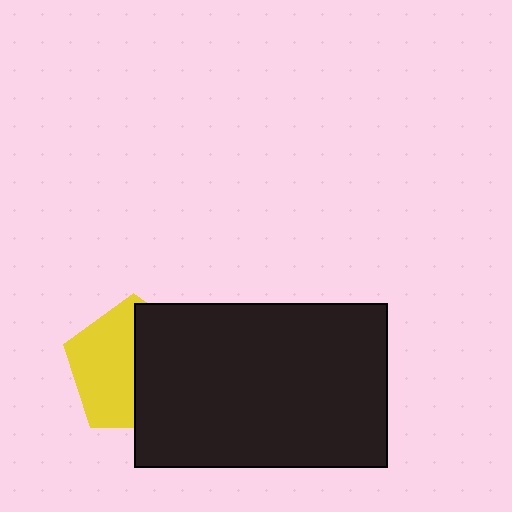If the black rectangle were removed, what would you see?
You would see the complete yellow pentagon.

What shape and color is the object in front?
The object in front is a black rectangle.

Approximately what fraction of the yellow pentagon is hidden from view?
Roughly 50% of the yellow pentagon is hidden behind the black rectangle.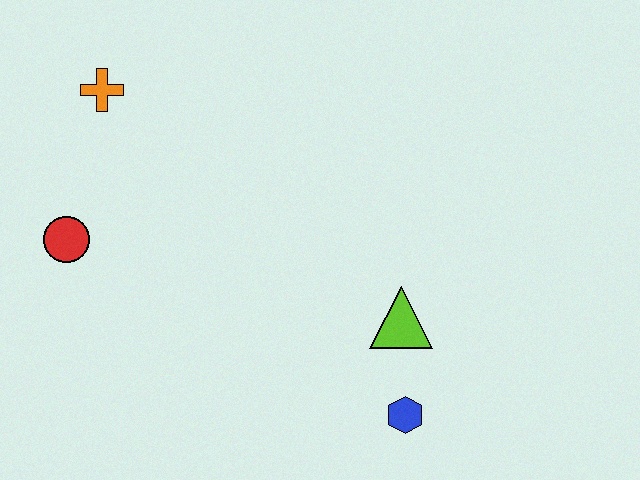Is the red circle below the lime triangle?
No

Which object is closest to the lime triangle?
The blue hexagon is closest to the lime triangle.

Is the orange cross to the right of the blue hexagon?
No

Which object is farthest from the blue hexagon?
The orange cross is farthest from the blue hexagon.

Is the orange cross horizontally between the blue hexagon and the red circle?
Yes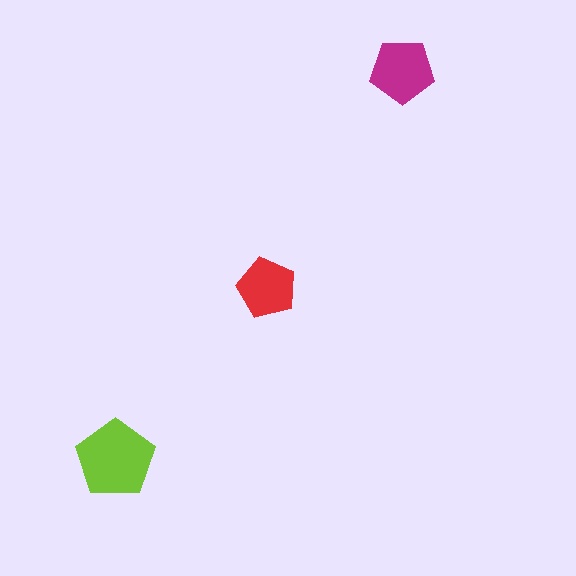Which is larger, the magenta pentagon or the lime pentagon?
The lime one.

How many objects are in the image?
There are 3 objects in the image.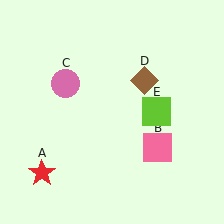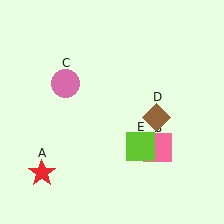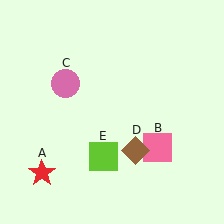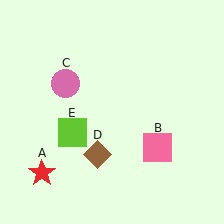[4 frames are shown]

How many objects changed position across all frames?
2 objects changed position: brown diamond (object D), lime square (object E).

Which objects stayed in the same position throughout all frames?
Red star (object A) and pink square (object B) and pink circle (object C) remained stationary.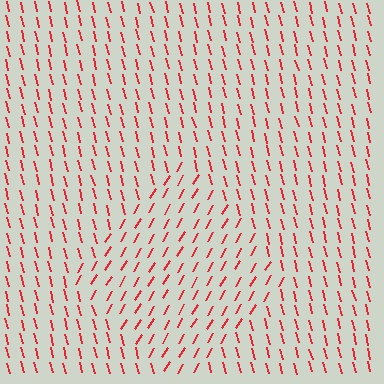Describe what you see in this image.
The image is filled with small red line segments. A diamond region in the image has lines oriented differently from the surrounding lines, creating a visible texture boundary.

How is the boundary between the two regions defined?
The boundary is defined purely by a change in line orientation (approximately 45 degrees difference). All lines are the same color and thickness.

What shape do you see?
I see a diamond.